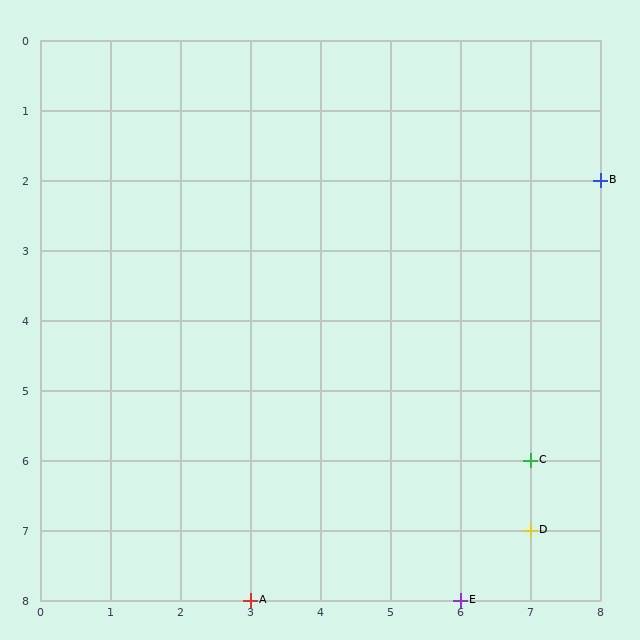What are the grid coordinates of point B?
Point B is at grid coordinates (8, 2).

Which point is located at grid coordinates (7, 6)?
Point C is at (7, 6).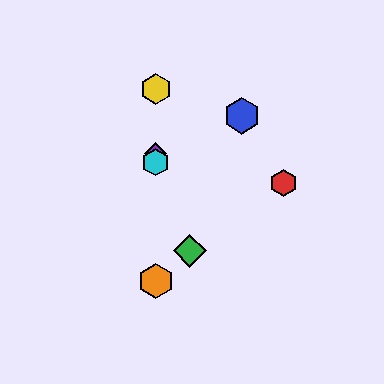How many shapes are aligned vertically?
4 shapes (the yellow hexagon, the purple diamond, the orange hexagon, the cyan hexagon) are aligned vertically.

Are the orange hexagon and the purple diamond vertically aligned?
Yes, both are at x≈156.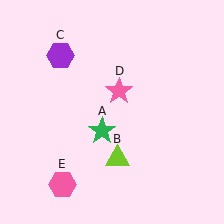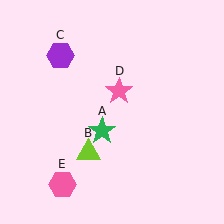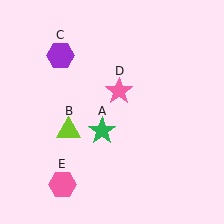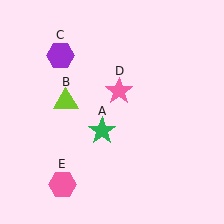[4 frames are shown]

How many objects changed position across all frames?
1 object changed position: lime triangle (object B).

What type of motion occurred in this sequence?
The lime triangle (object B) rotated clockwise around the center of the scene.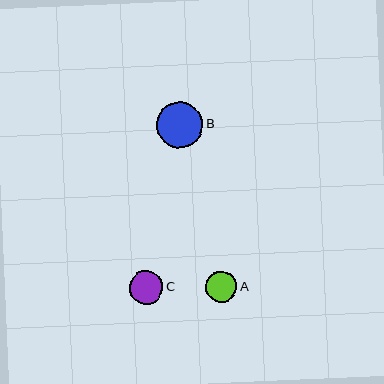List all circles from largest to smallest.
From largest to smallest: B, C, A.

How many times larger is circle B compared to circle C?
Circle B is approximately 1.4 times the size of circle C.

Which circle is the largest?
Circle B is the largest with a size of approximately 46 pixels.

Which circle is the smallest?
Circle A is the smallest with a size of approximately 31 pixels.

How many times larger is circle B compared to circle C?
Circle B is approximately 1.4 times the size of circle C.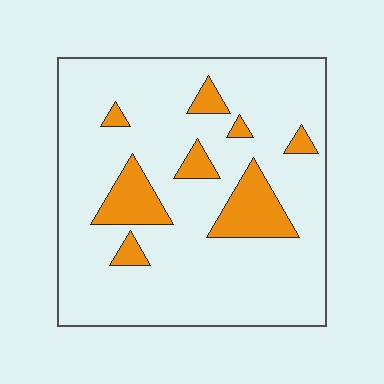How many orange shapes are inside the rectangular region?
8.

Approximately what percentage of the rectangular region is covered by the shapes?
Approximately 15%.